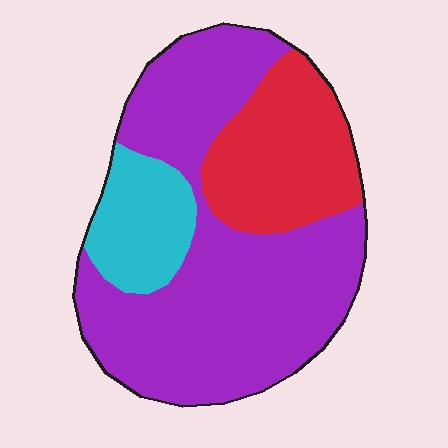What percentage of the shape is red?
Red covers around 25% of the shape.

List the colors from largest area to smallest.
From largest to smallest: purple, red, cyan.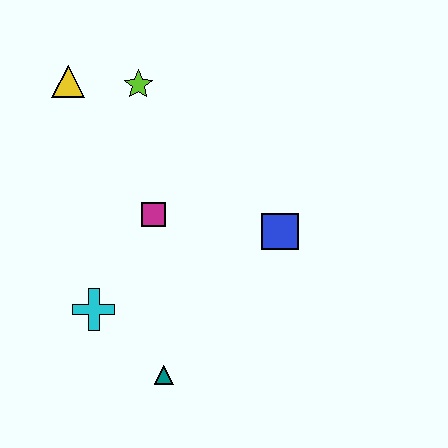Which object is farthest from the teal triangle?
The yellow triangle is farthest from the teal triangle.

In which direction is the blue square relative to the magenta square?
The blue square is to the right of the magenta square.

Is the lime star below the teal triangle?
No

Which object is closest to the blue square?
The magenta square is closest to the blue square.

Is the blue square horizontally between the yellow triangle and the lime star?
No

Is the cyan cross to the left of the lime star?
Yes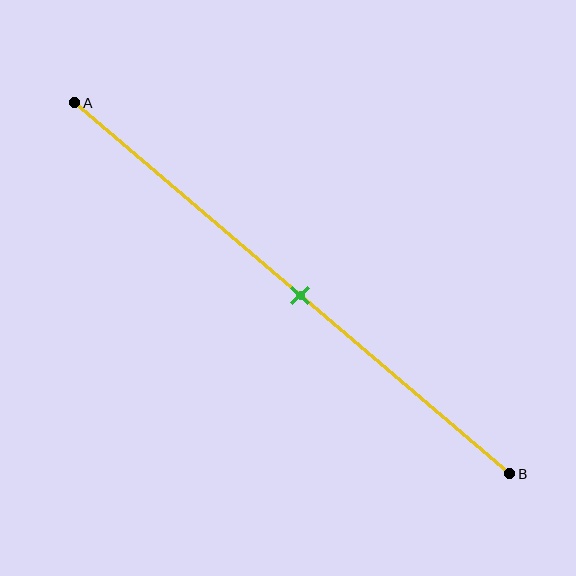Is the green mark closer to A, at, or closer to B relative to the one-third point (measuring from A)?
The green mark is closer to point B than the one-third point of segment AB.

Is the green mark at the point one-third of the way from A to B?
No, the mark is at about 50% from A, not at the 33% one-third point.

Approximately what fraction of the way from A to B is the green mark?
The green mark is approximately 50% of the way from A to B.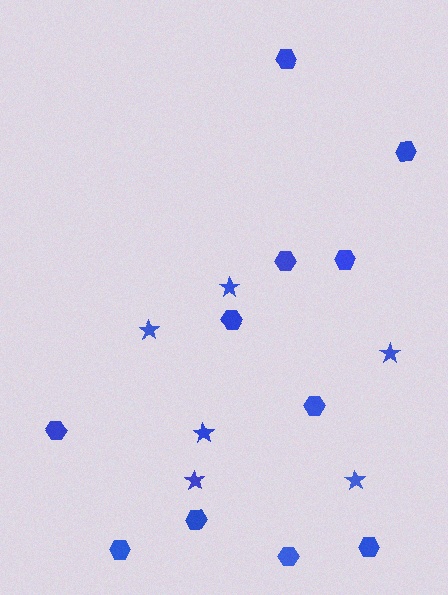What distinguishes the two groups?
There are 2 groups: one group of hexagons (11) and one group of stars (6).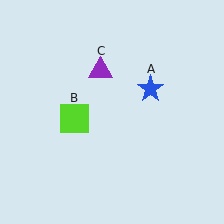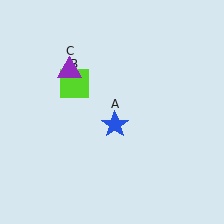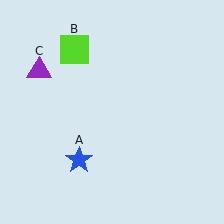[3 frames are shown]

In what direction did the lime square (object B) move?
The lime square (object B) moved up.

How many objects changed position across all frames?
3 objects changed position: blue star (object A), lime square (object B), purple triangle (object C).